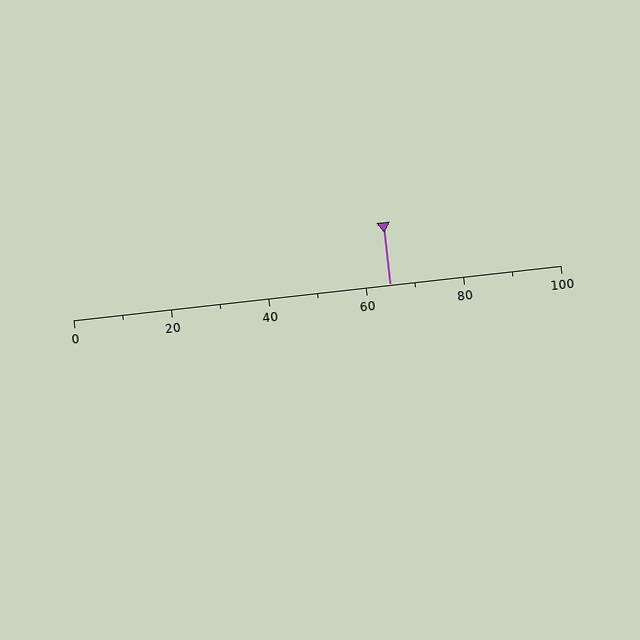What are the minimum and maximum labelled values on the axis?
The axis runs from 0 to 100.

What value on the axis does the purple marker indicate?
The marker indicates approximately 65.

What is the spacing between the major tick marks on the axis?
The major ticks are spaced 20 apart.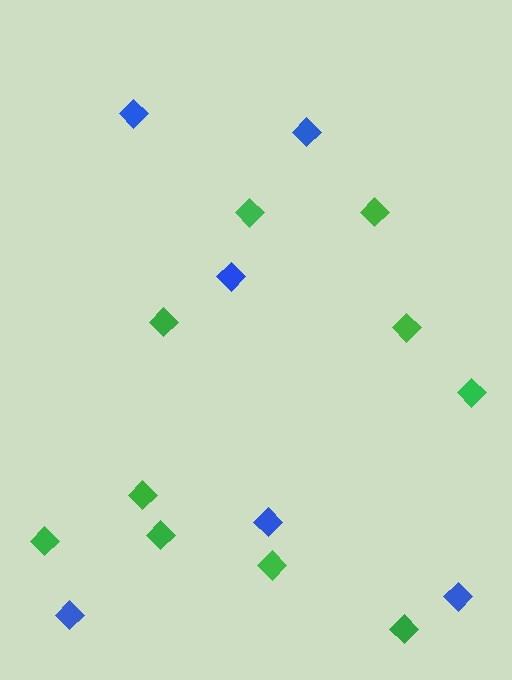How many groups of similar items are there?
There are 2 groups: one group of green diamonds (10) and one group of blue diamonds (6).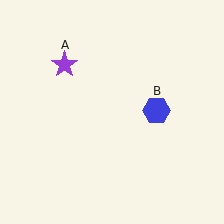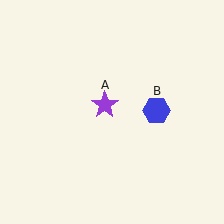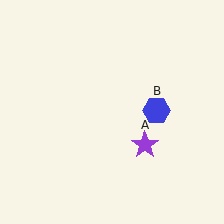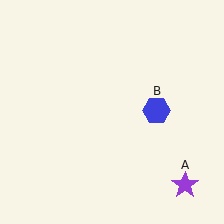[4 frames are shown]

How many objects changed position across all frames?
1 object changed position: purple star (object A).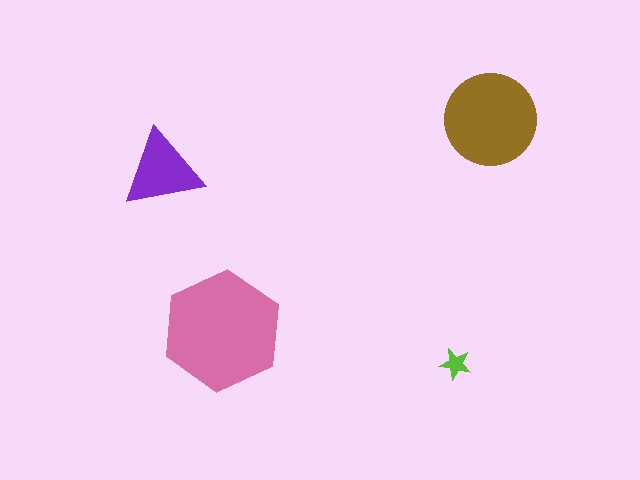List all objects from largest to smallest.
The pink hexagon, the brown circle, the purple triangle, the lime star.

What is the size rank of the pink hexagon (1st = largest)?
1st.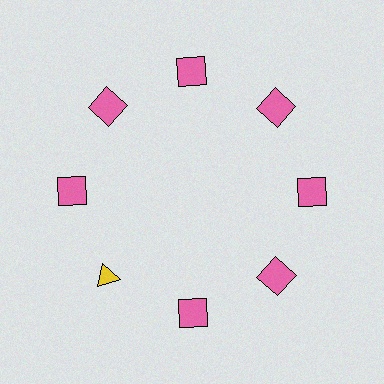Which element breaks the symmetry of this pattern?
The yellow triangle at roughly the 8 o'clock position breaks the symmetry. All other shapes are pink squares.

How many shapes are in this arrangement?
There are 8 shapes arranged in a ring pattern.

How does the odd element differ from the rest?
It differs in both color (yellow instead of pink) and shape (triangle instead of square).